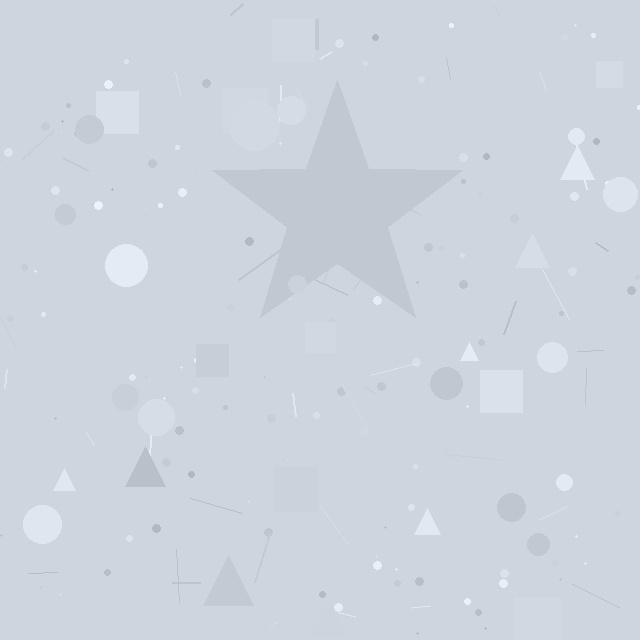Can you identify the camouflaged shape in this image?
The camouflaged shape is a star.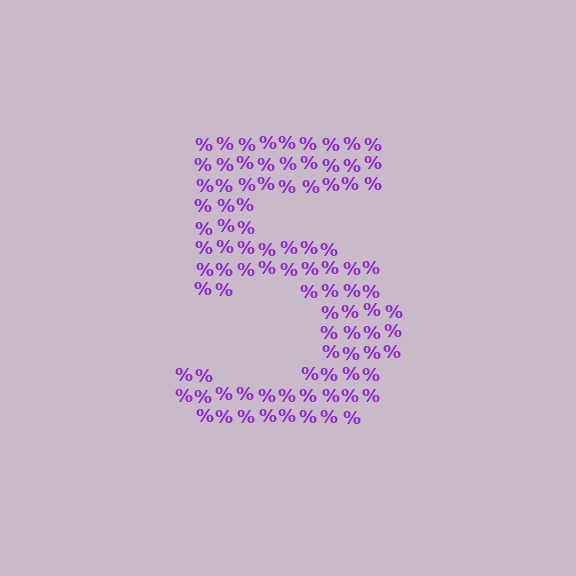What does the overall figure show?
The overall figure shows the digit 5.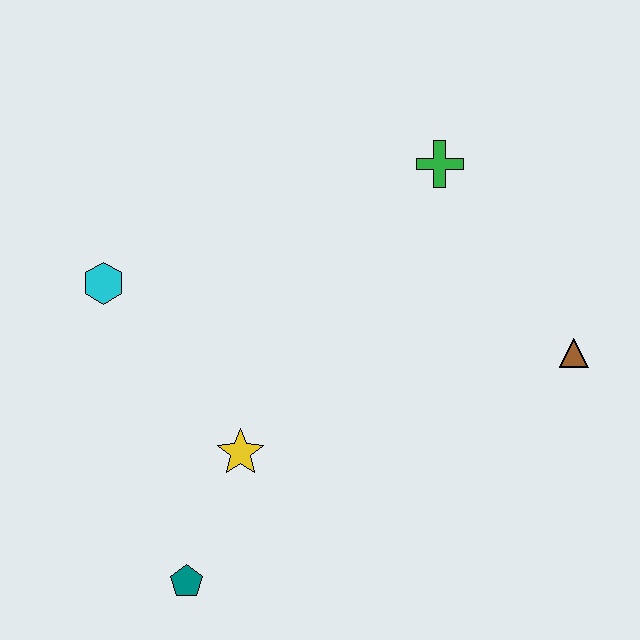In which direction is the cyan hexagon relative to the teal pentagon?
The cyan hexagon is above the teal pentagon.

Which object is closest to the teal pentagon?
The yellow star is closest to the teal pentagon.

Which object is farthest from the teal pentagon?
The green cross is farthest from the teal pentagon.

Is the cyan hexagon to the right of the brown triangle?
No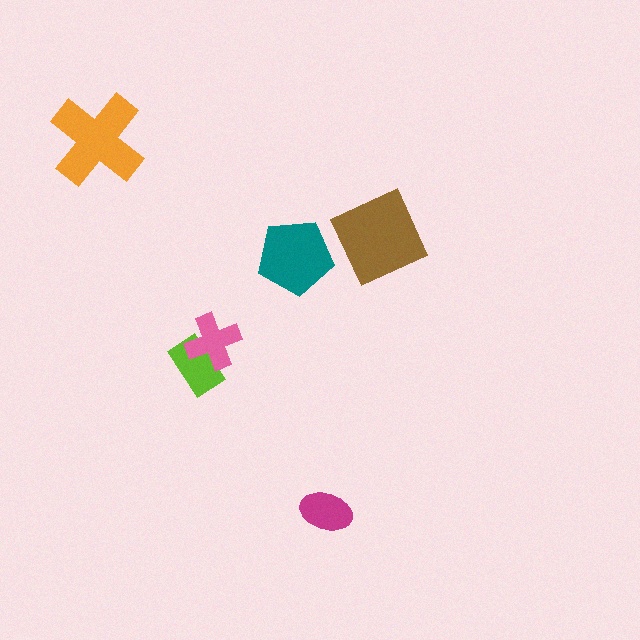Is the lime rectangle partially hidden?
Yes, it is partially covered by another shape.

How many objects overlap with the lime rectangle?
1 object overlaps with the lime rectangle.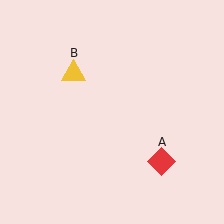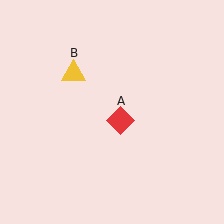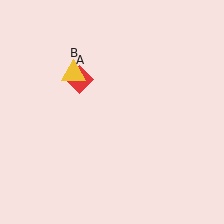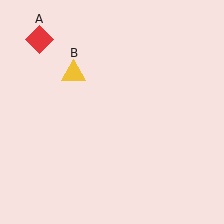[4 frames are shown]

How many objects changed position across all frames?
1 object changed position: red diamond (object A).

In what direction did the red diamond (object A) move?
The red diamond (object A) moved up and to the left.